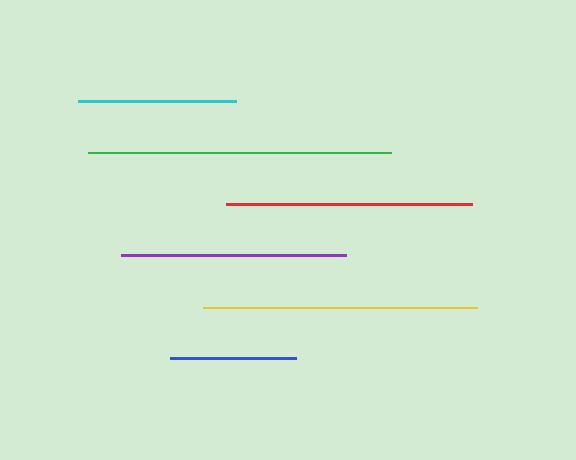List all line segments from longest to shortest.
From longest to shortest: green, yellow, red, purple, cyan, blue.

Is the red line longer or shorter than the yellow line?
The yellow line is longer than the red line.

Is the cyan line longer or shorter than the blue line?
The cyan line is longer than the blue line.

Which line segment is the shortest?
The blue line is the shortest at approximately 126 pixels.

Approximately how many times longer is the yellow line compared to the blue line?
The yellow line is approximately 2.2 times the length of the blue line.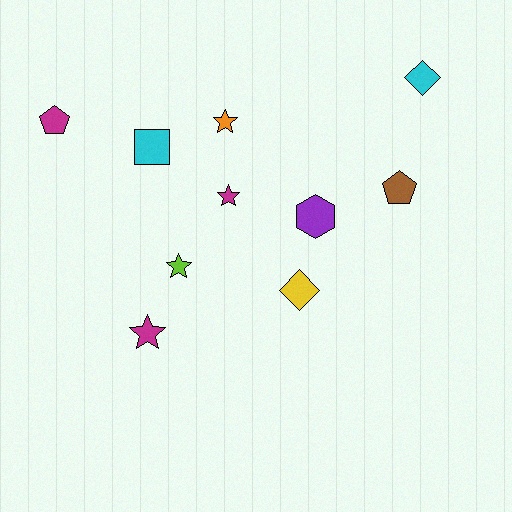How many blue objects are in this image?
There are no blue objects.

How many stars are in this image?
There are 4 stars.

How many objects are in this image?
There are 10 objects.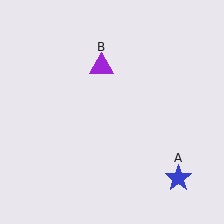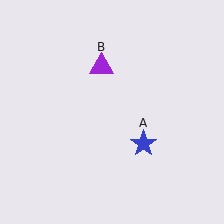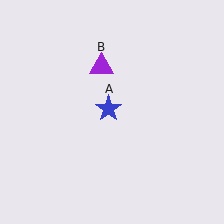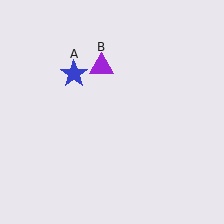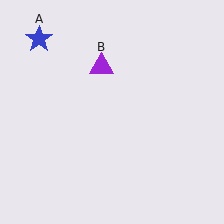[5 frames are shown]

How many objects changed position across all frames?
1 object changed position: blue star (object A).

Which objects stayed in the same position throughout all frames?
Purple triangle (object B) remained stationary.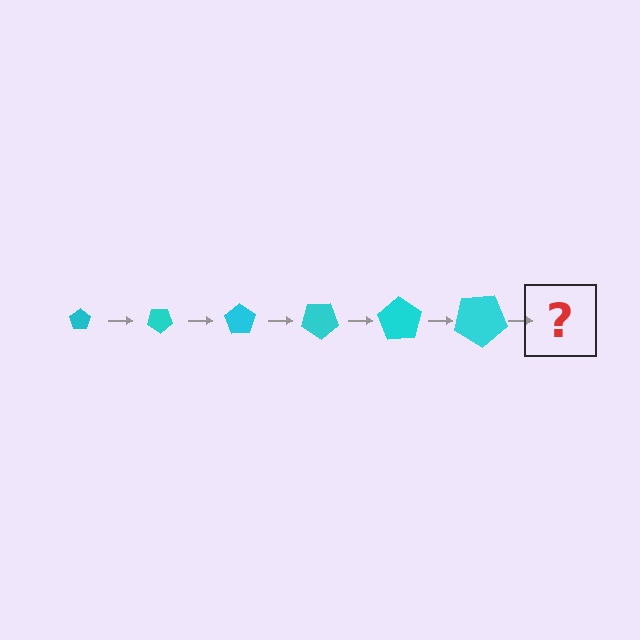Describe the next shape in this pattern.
It should be a pentagon, larger than the previous one and rotated 210 degrees from the start.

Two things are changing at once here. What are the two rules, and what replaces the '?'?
The two rules are that the pentagon grows larger each step and it rotates 35 degrees each step. The '?' should be a pentagon, larger than the previous one and rotated 210 degrees from the start.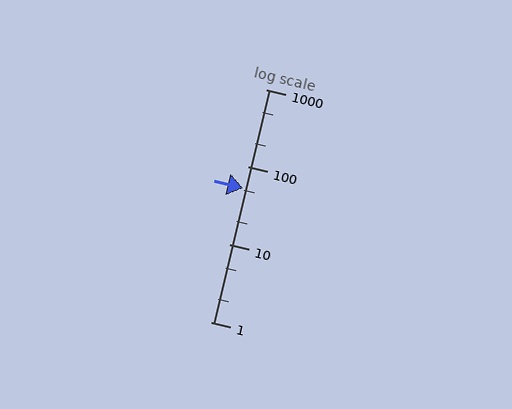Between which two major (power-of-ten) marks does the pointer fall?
The pointer is between 10 and 100.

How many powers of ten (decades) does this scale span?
The scale spans 3 decades, from 1 to 1000.